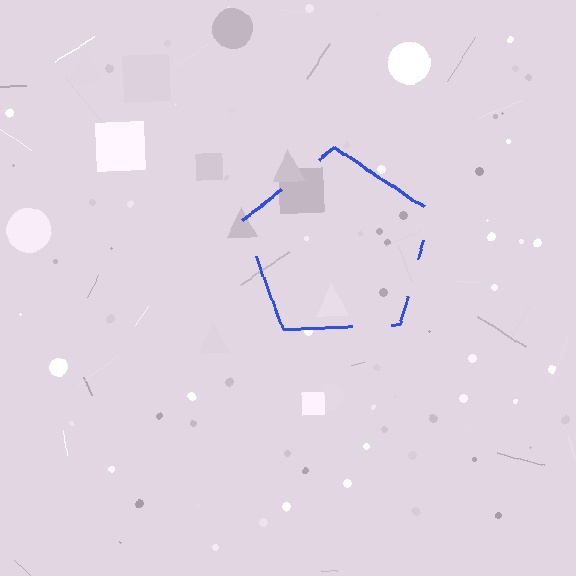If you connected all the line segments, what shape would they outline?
They would outline a pentagon.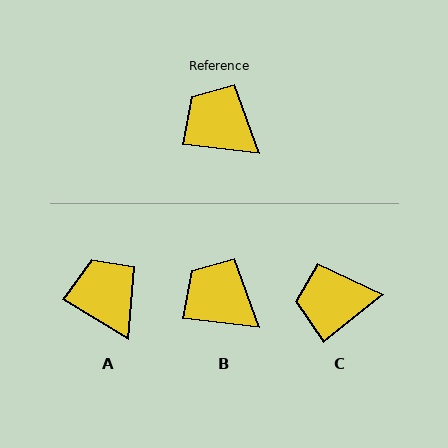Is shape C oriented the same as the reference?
No, it is off by about 45 degrees.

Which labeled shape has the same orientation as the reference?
B.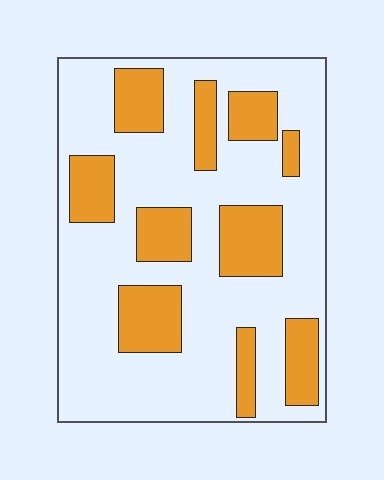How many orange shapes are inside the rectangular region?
10.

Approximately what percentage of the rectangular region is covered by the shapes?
Approximately 30%.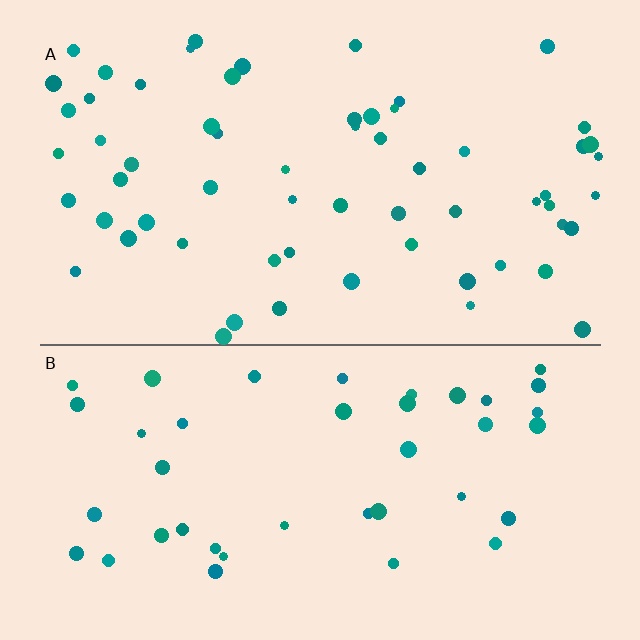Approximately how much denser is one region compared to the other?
Approximately 1.5× — region A over region B.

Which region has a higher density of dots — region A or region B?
A (the top).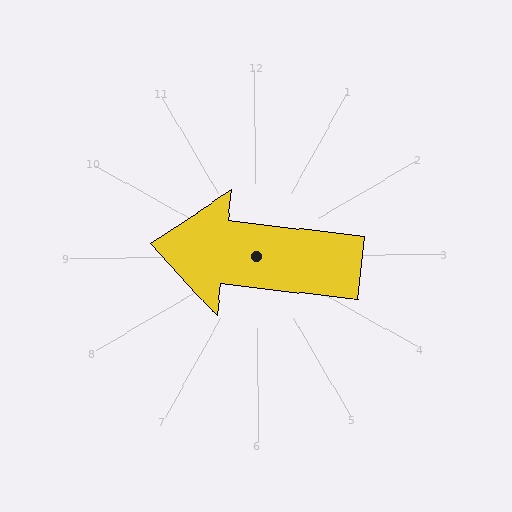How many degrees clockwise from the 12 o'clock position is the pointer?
Approximately 277 degrees.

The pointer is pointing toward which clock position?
Roughly 9 o'clock.